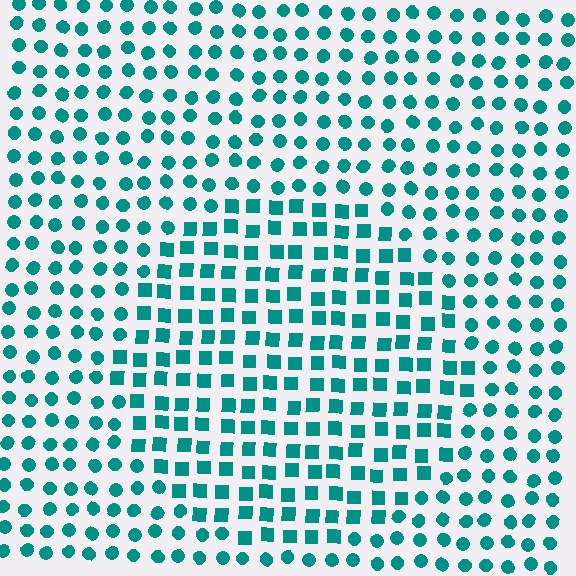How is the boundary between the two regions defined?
The boundary is defined by a change in element shape: squares inside vs. circles outside. All elements share the same color and spacing.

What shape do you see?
I see a circle.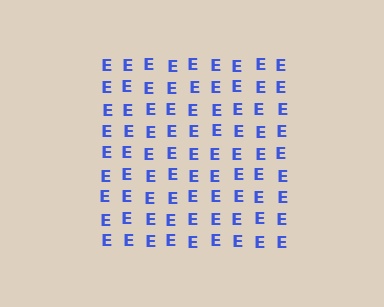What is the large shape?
The large shape is a square.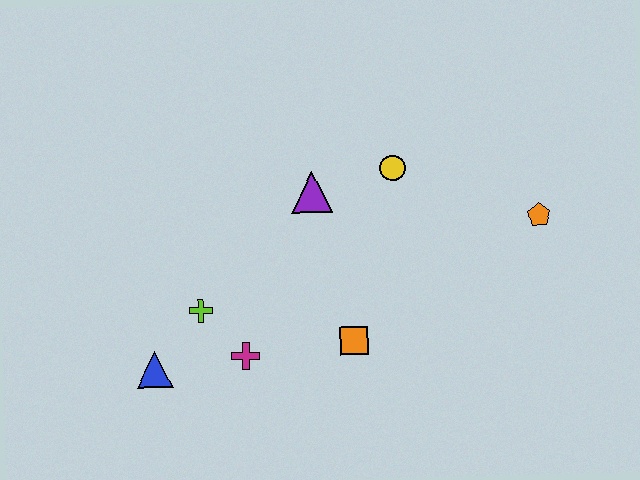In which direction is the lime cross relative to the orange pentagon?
The lime cross is to the left of the orange pentagon.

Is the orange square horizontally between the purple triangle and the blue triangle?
No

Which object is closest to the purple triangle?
The yellow circle is closest to the purple triangle.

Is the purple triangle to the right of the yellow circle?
No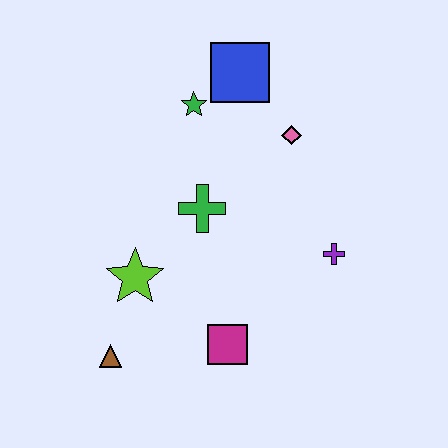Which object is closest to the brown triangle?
The lime star is closest to the brown triangle.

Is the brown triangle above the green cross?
No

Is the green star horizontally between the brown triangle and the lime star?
No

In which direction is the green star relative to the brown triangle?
The green star is above the brown triangle.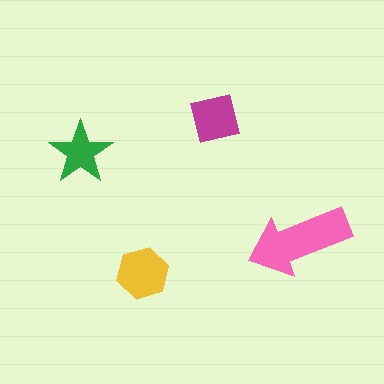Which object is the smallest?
The green star.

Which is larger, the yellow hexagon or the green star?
The yellow hexagon.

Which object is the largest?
The pink arrow.